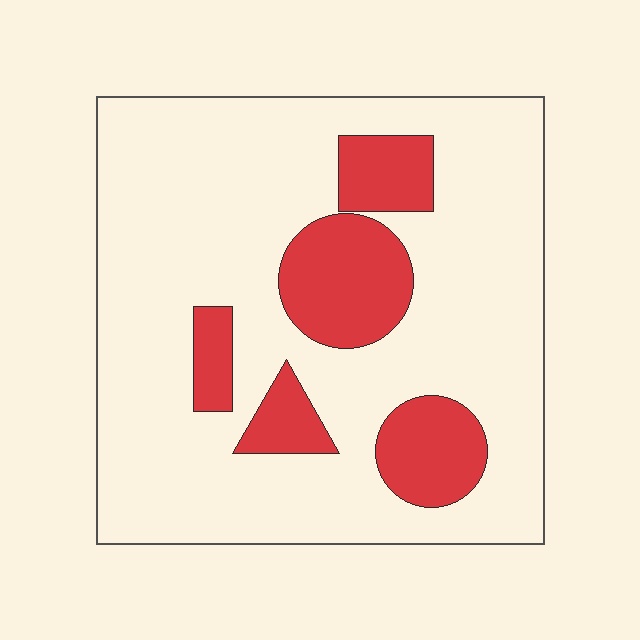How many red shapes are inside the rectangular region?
5.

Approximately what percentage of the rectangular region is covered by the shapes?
Approximately 20%.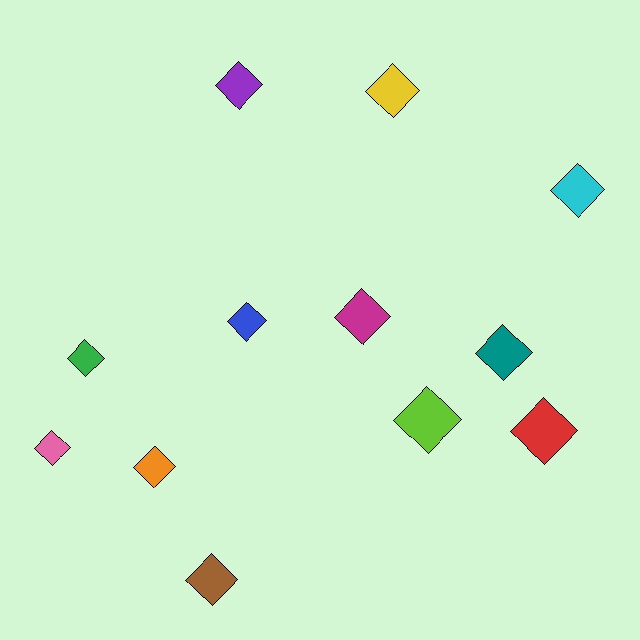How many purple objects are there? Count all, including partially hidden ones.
There is 1 purple object.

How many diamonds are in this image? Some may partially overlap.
There are 12 diamonds.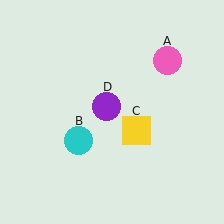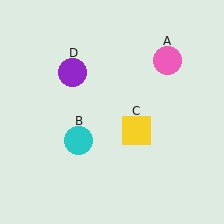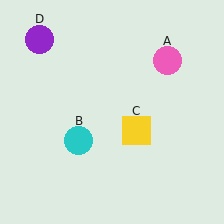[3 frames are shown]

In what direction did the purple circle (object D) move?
The purple circle (object D) moved up and to the left.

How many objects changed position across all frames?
1 object changed position: purple circle (object D).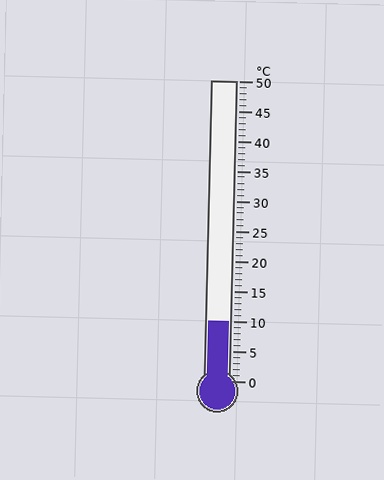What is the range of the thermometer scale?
The thermometer scale ranges from 0°C to 50°C.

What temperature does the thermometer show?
The thermometer shows approximately 10°C.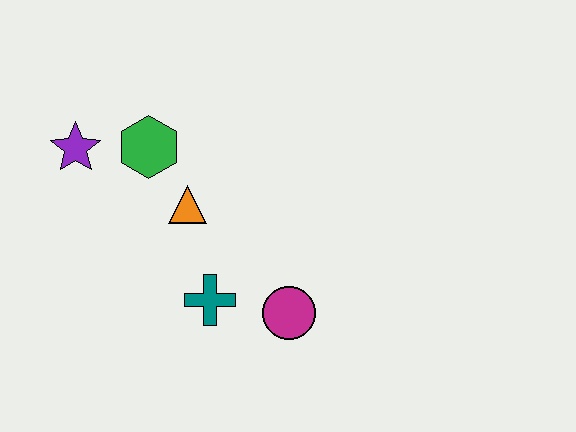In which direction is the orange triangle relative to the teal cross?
The orange triangle is above the teal cross.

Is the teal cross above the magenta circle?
Yes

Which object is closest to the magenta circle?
The teal cross is closest to the magenta circle.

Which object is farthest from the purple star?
The magenta circle is farthest from the purple star.